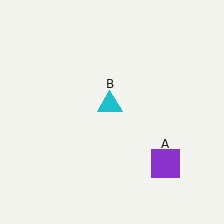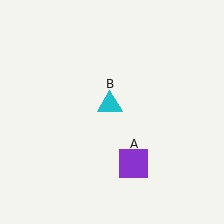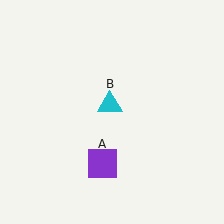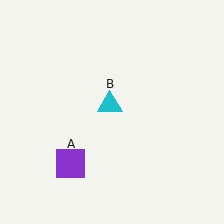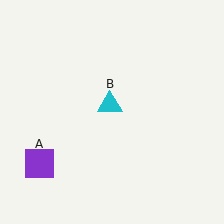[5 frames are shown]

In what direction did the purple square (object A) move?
The purple square (object A) moved left.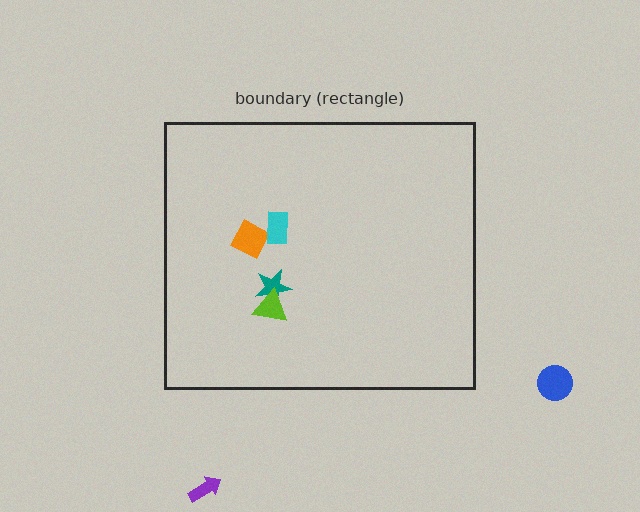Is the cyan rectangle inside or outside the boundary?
Inside.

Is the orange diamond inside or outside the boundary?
Inside.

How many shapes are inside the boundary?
4 inside, 2 outside.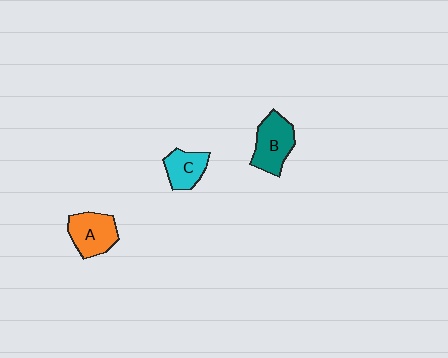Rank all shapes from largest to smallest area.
From largest to smallest: B (teal), A (orange), C (cyan).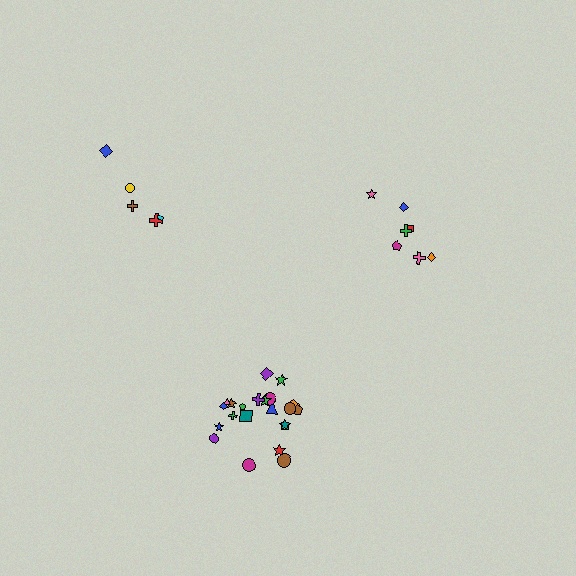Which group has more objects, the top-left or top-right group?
The top-right group.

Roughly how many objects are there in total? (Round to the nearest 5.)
Roughly 35 objects in total.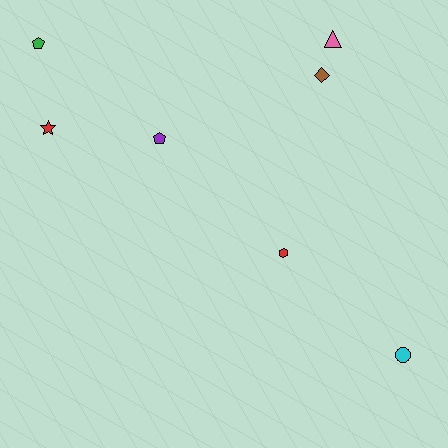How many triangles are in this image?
There is 1 triangle.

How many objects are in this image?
There are 7 objects.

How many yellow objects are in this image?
There are no yellow objects.